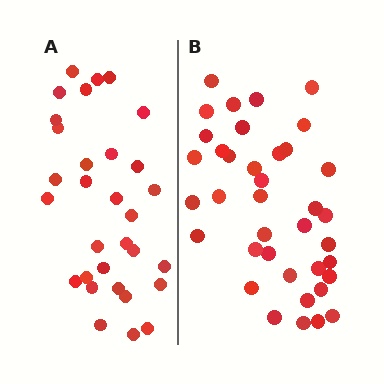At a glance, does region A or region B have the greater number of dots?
Region B (the right region) has more dots.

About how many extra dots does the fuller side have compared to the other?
Region B has roughly 8 or so more dots than region A.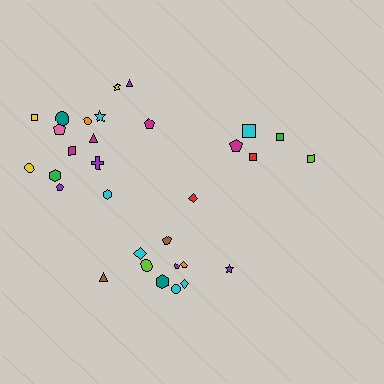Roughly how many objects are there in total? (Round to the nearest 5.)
Roughly 30 objects in total.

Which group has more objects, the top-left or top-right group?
The top-left group.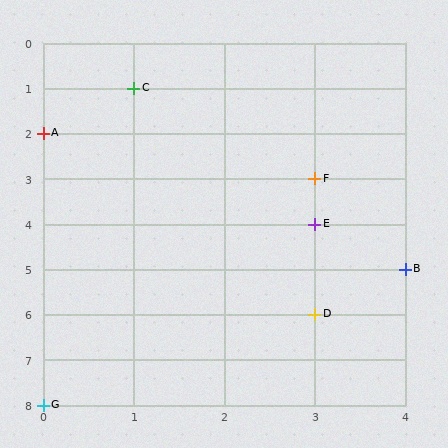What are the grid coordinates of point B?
Point B is at grid coordinates (4, 5).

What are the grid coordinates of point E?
Point E is at grid coordinates (3, 4).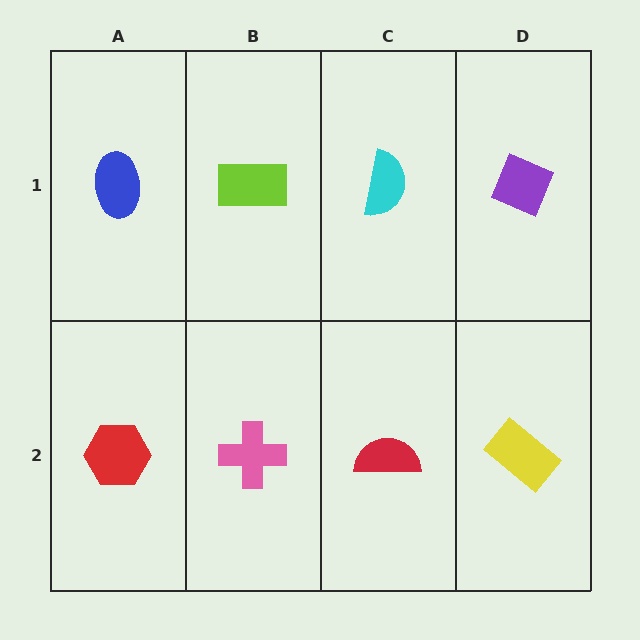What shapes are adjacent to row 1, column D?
A yellow rectangle (row 2, column D), a cyan semicircle (row 1, column C).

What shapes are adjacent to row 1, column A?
A red hexagon (row 2, column A), a lime rectangle (row 1, column B).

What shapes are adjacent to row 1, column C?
A red semicircle (row 2, column C), a lime rectangle (row 1, column B), a purple diamond (row 1, column D).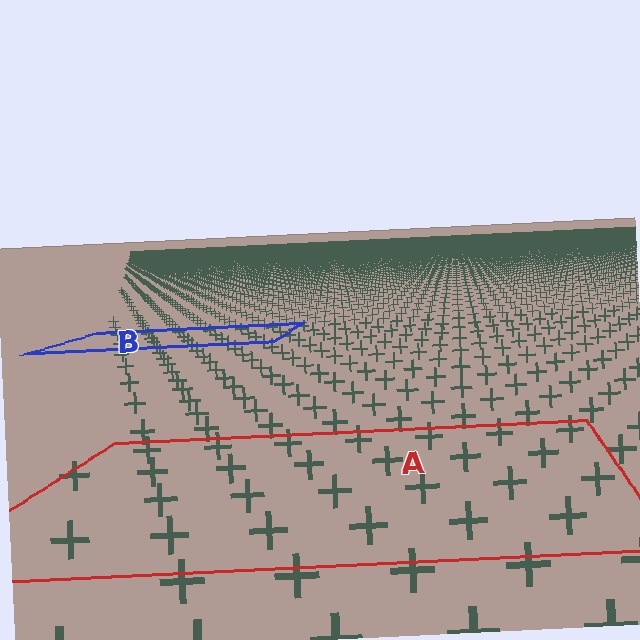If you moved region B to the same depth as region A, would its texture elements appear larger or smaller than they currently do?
They would appear larger. At a closer depth, the same texture elements are projected at a bigger on-screen size.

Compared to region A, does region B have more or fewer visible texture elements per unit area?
Region B has more texture elements per unit area — they are packed more densely because it is farther away.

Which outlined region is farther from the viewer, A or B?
Region B is farther from the viewer — the texture elements inside it appear smaller and more densely packed.